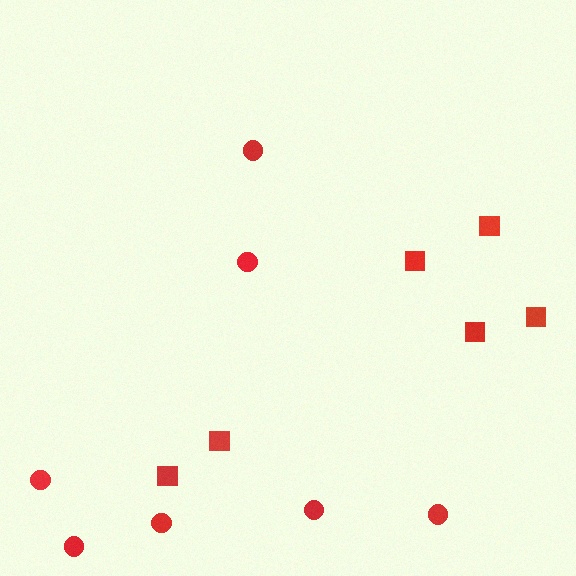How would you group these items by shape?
There are 2 groups: one group of squares (6) and one group of circles (7).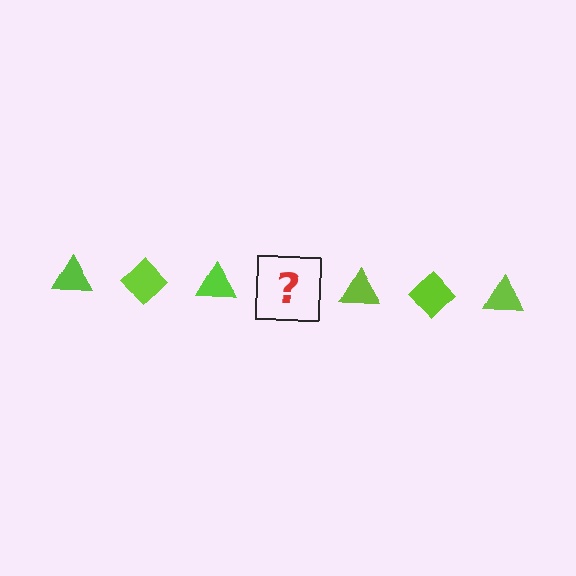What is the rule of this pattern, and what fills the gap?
The rule is that the pattern cycles through triangle, diamond shapes in lime. The gap should be filled with a lime diamond.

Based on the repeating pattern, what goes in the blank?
The blank should be a lime diamond.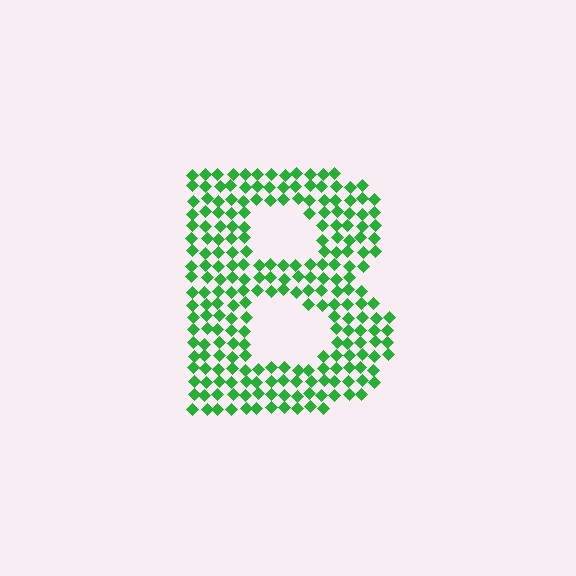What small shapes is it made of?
It is made of small diamonds.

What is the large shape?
The large shape is the letter B.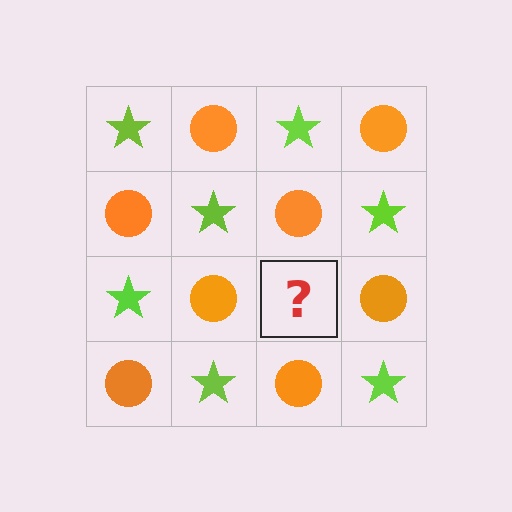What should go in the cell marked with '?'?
The missing cell should contain a lime star.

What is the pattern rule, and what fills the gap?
The rule is that it alternates lime star and orange circle in a checkerboard pattern. The gap should be filled with a lime star.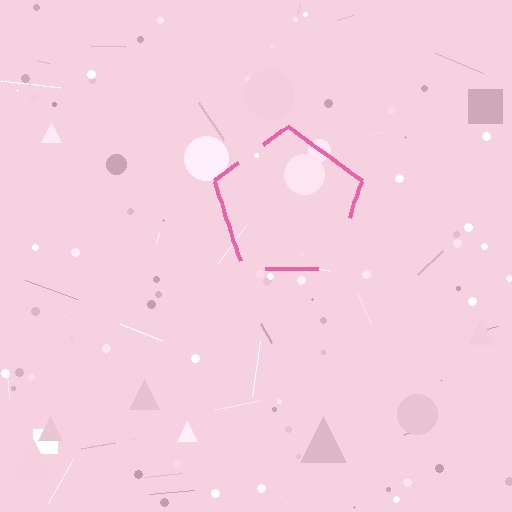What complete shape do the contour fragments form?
The contour fragments form a pentagon.